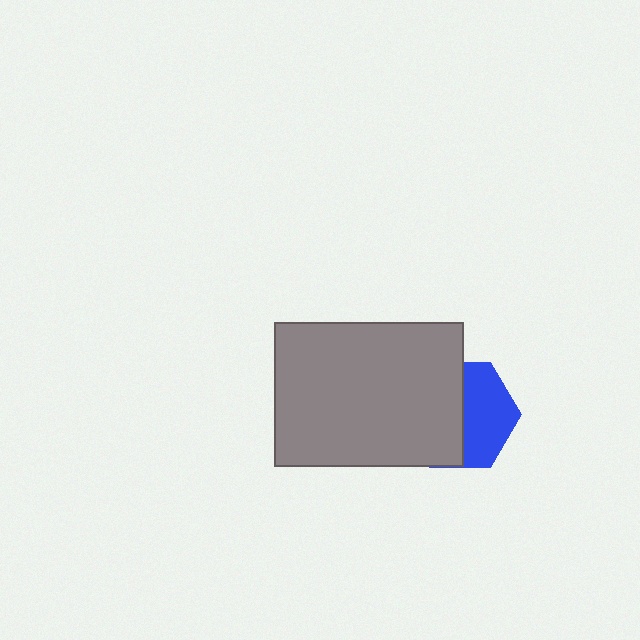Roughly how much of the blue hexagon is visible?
About half of it is visible (roughly 46%).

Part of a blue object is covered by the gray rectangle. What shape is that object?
It is a hexagon.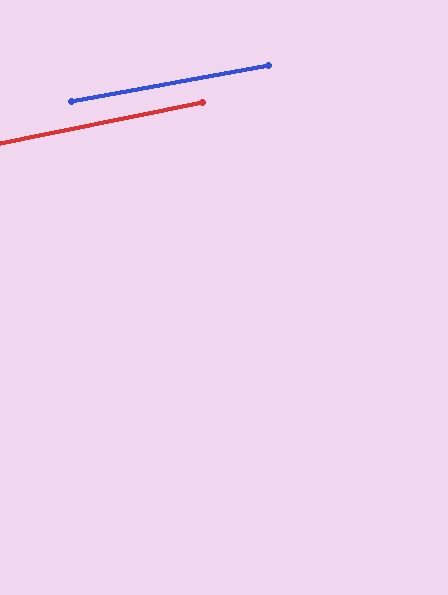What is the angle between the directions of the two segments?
Approximately 1 degree.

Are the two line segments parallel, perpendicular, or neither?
Parallel — their directions differ by only 1.0°.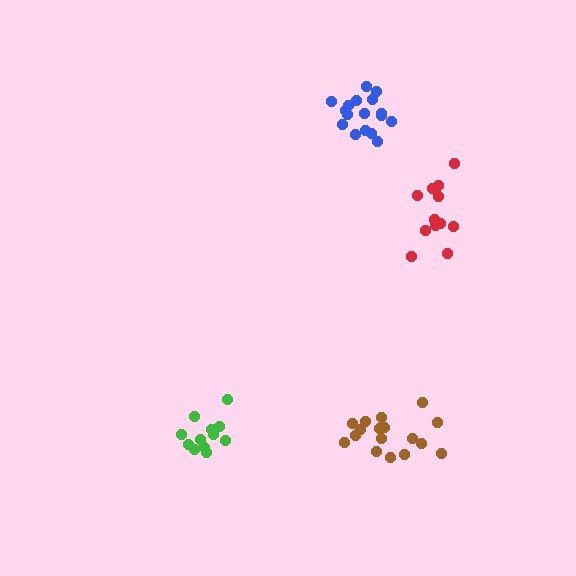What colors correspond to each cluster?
The clusters are colored: brown, blue, red, green.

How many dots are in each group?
Group 1: 17 dots, Group 2: 17 dots, Group 3: 12 dots, Group 4: 12 dots (58 total).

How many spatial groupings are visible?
There are 4 spatial groupings.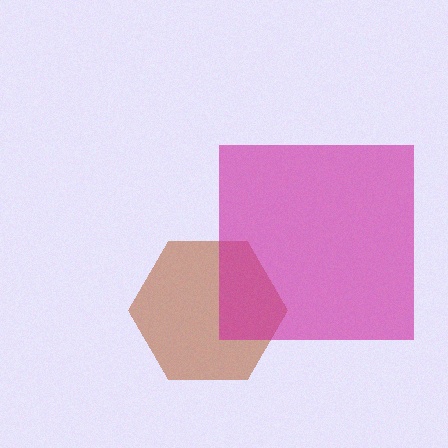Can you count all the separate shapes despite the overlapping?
Yes, there are 2 separate shapes.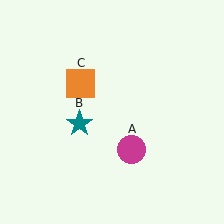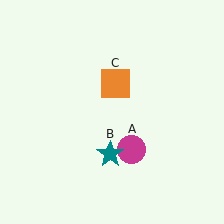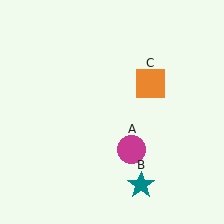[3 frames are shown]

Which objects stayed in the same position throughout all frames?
Magenta circle (object A) remained stationary.